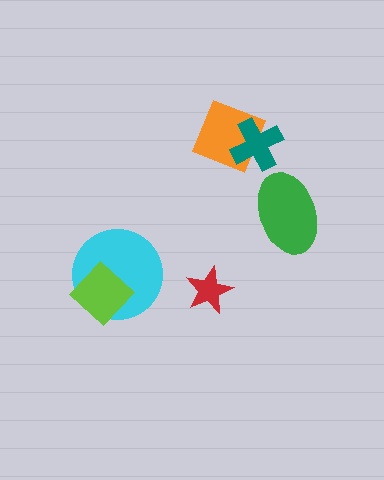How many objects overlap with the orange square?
1 object overlaps with the orange square.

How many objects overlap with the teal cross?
1 object overlaps with the teal cross.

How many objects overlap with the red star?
0 objects overlap with the red star.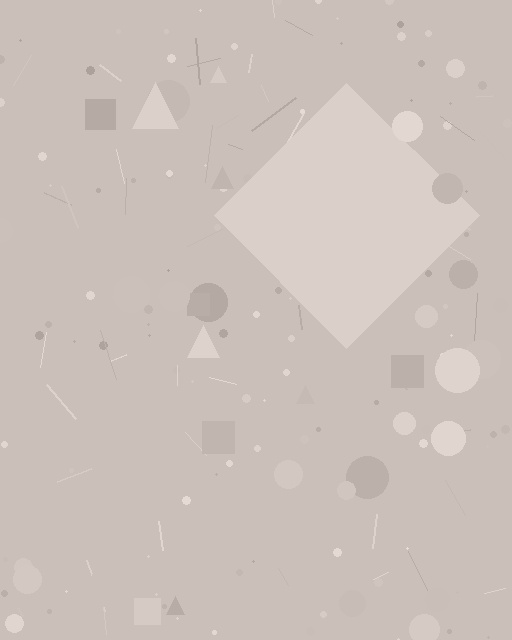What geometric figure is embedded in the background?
A diamond is embedded in the background.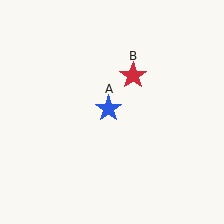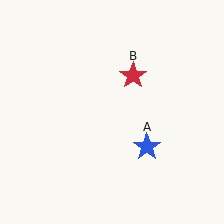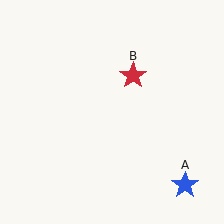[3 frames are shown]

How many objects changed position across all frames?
1 object changed position: blue star (object A).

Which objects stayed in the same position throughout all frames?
Red star (object B) remained stationary.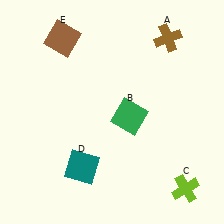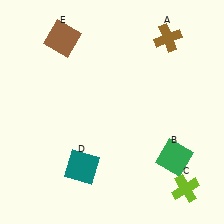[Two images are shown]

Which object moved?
The green square (B) moved right.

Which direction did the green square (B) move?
The green square (B) moved right.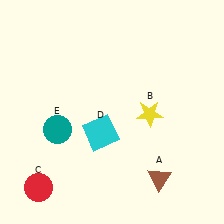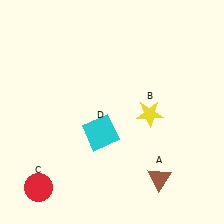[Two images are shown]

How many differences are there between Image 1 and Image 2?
There is 1 difference between the two images.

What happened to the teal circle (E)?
The teal circle (E) was removed in Image 2. It was in the bottom-left area of Image 1.